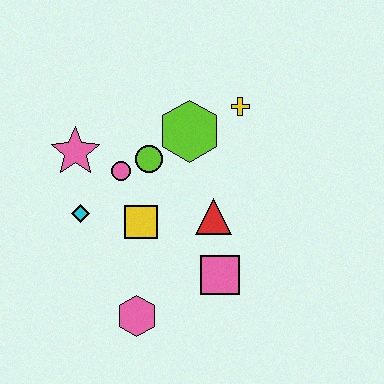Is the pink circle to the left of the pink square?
Yes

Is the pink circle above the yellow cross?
No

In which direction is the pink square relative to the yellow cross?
The pink square is below the yellow cross.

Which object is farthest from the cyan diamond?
The yellow cross is farthest from the cyan diamond.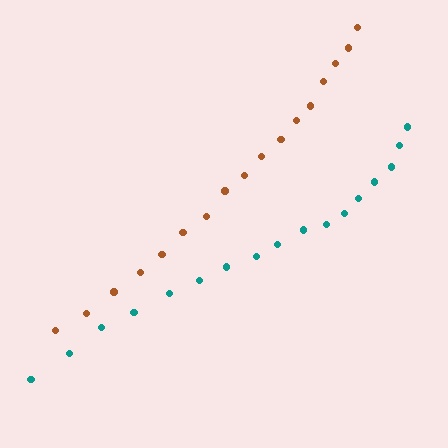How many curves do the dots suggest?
There are 2 distinct paths.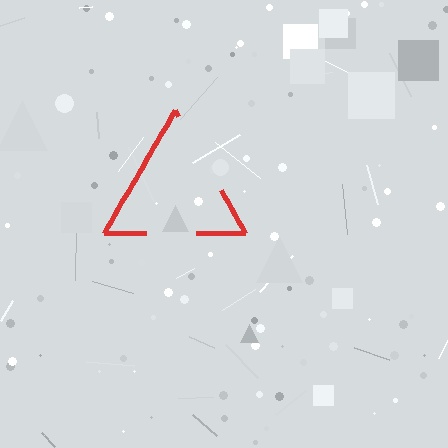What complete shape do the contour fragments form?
The contour fragments form a triangle.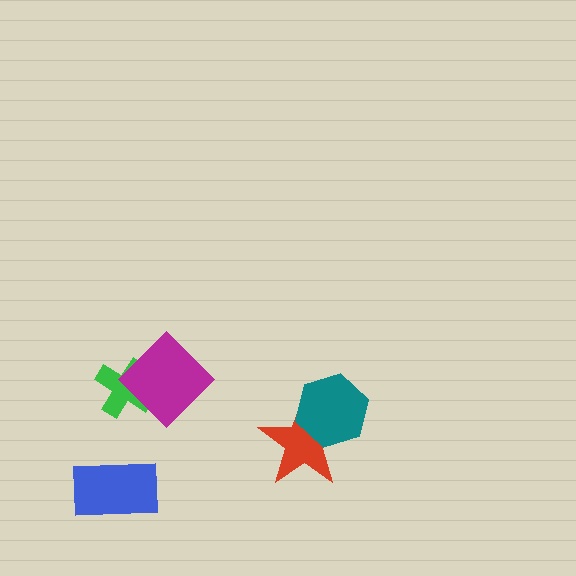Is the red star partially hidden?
Yes, it is partially covered by another shape.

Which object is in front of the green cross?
The magenta diamond is in front of the green cross.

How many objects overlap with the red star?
1 object overlaps with the red star.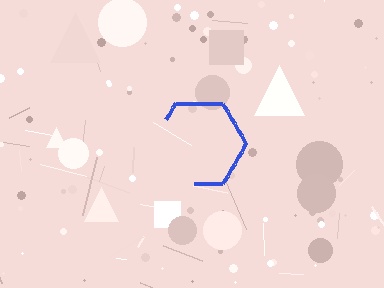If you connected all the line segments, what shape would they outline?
They would outline a hexagon.